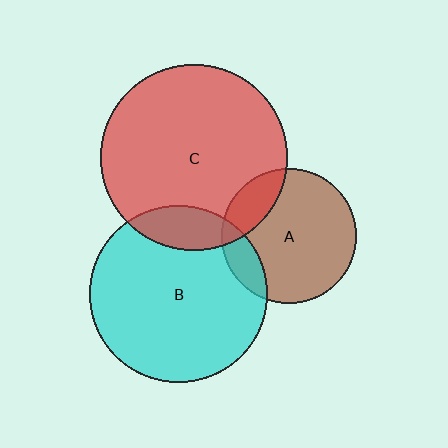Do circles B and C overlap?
Yes.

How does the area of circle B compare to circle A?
Approximately 1.7 times.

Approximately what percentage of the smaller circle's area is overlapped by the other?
Approximately 15%.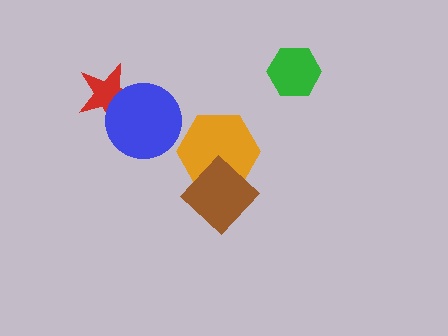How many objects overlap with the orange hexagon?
1 object overlaps with the orange hexagon.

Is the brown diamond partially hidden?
No, no other shape covers it.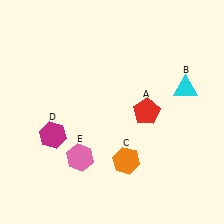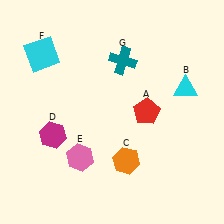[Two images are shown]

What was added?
A cyan square (F), a teal cross (G) were added in Image 2.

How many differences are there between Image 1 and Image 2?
There are 2 differences between the two images.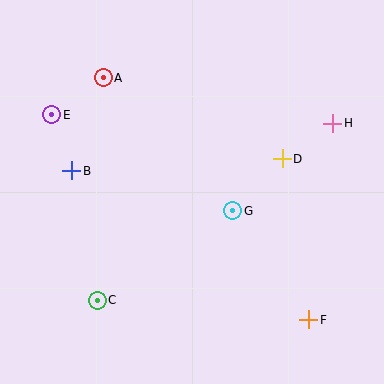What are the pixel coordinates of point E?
Point E is at (52, 115).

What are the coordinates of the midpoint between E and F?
The midpoint between E and F is at (180, 217).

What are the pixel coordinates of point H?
Point H is at (333, 123).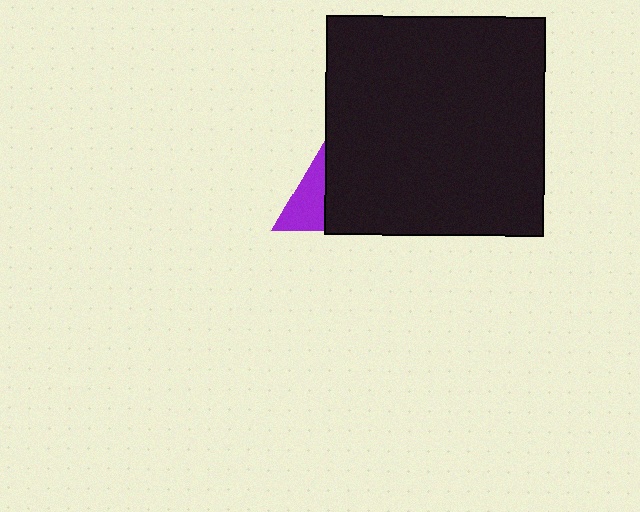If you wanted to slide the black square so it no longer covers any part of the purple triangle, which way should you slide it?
Slide it right — that is the most direct way to separate the two shapes.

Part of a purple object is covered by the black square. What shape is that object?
It is a triangle.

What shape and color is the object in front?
The object in front is a black square.